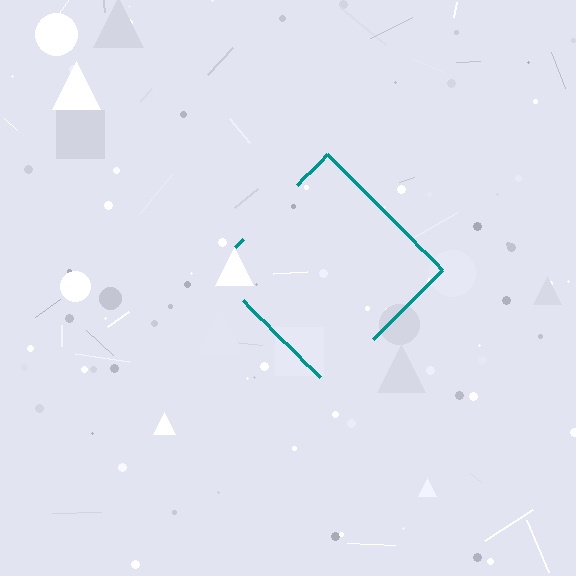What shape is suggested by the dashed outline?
The dashed outline suggests a diamond.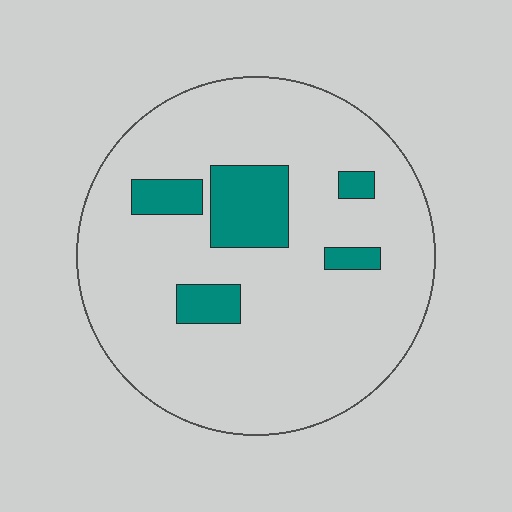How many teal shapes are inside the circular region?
5.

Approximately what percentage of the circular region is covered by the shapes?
Approximately 15%.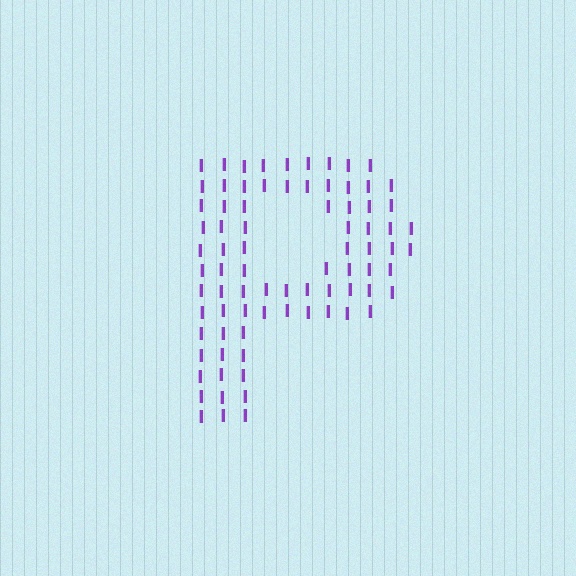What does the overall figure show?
The overall figure shows the letter P.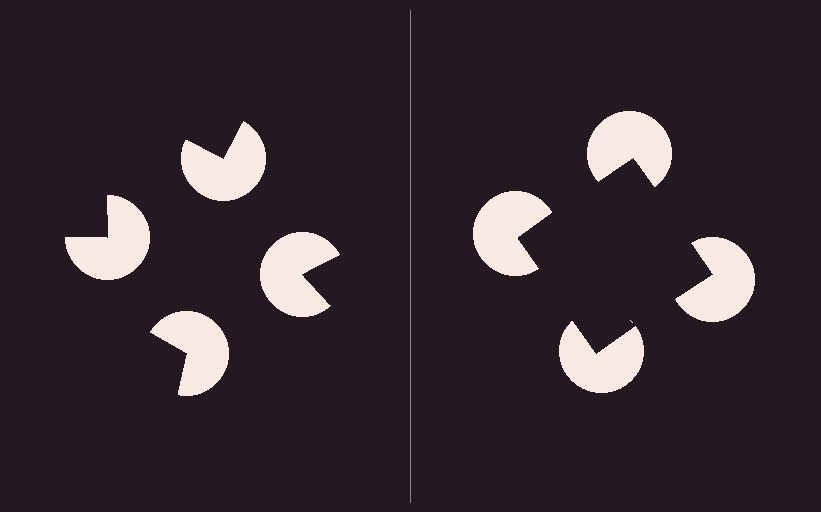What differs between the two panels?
The pac-man discs are positioned identically on both sides; only the wedge orientations differ. On the right they align to a square; on the left they are misaligned.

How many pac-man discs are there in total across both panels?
8 — 4 on each side.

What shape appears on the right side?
An illusory square.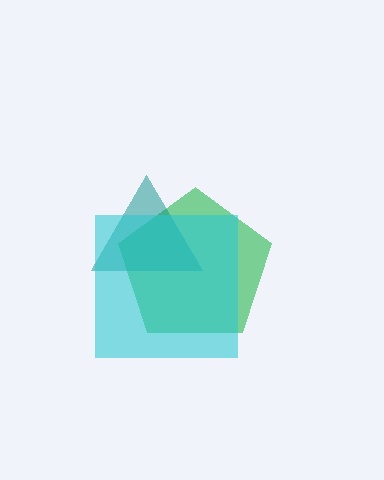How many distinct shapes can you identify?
There are 3 distinct shapes: a green pentagon, a teal triangle, a cyan square.